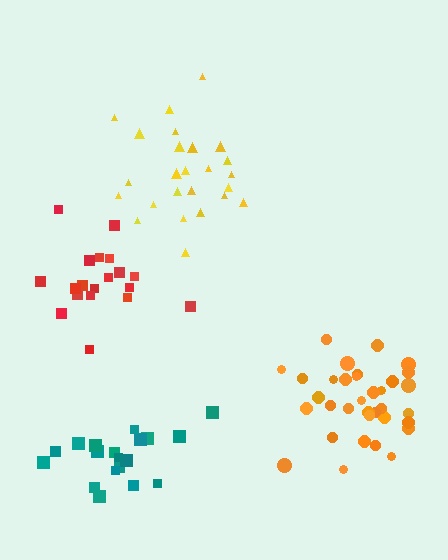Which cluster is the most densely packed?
Orange.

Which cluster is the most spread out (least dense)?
Red.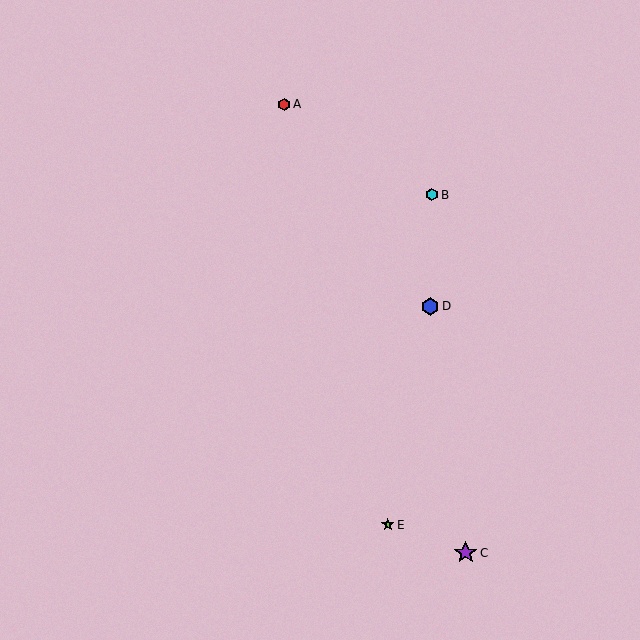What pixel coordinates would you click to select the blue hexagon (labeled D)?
Click at (430, 306) to select the blue hexagon D.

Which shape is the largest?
The purple star (labeled C) is the largest.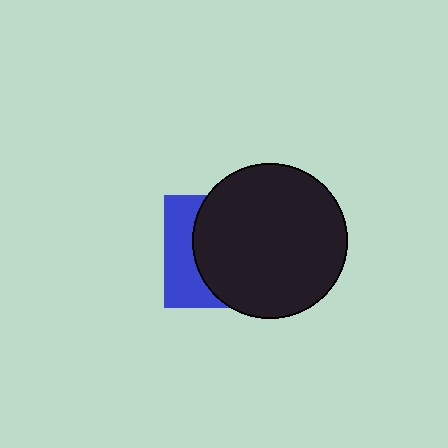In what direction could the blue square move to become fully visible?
The blue square could move left. That would shift it out from behind the black circle entirely.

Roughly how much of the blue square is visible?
A small part of it is visible (roughly 32%).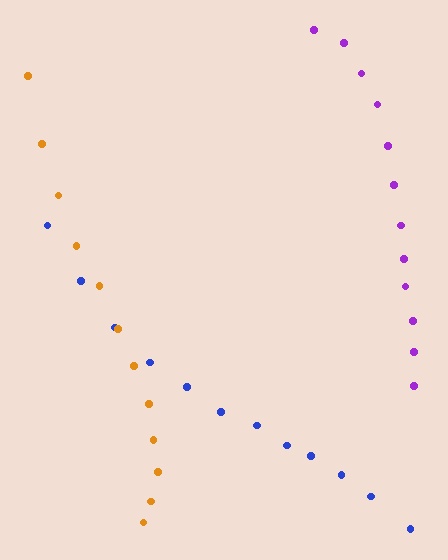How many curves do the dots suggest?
There are 3 distinct paths.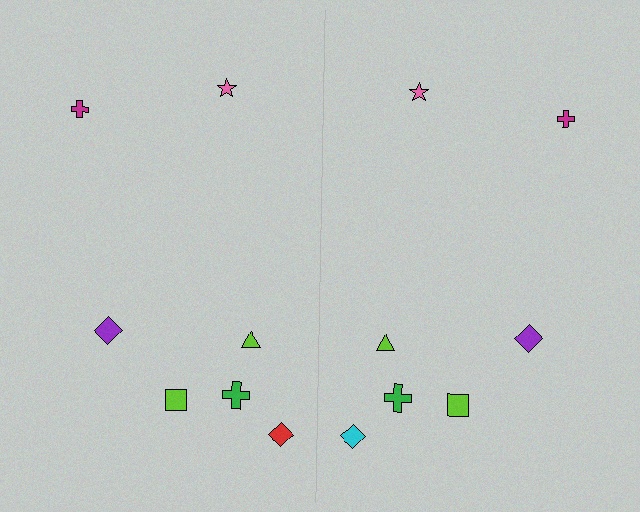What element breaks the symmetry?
The cyan diamond on the right side breaks the symmetry — its mirror counterpart is red.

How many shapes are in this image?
There are 14 shapes in this image.